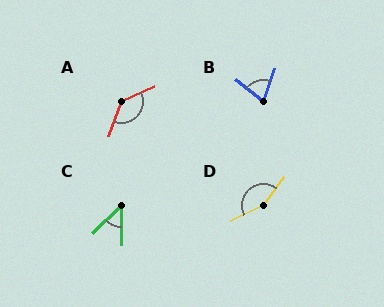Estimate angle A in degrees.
Approximately 134 degrees.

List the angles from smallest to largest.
C (46°), B (70°), A (134°), D (154°).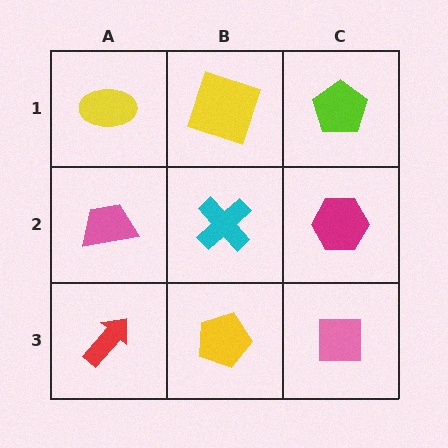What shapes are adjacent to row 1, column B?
A cyan cross (row 2, column B), a yellow ellipse (row 1, column A), a lime pentagon (row 1, column C).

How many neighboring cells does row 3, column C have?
2.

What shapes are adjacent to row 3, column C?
A magenta hexagon (row 2, column C), a yellow pentagon (row 3, column B).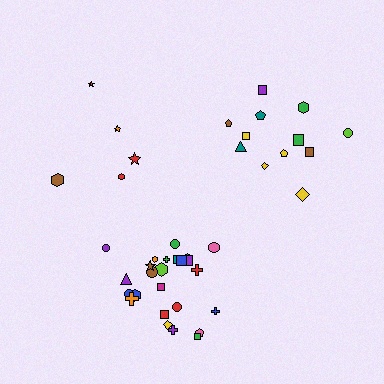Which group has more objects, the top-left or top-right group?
The top-right group.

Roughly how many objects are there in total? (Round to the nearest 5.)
Roughly 40 objects in total.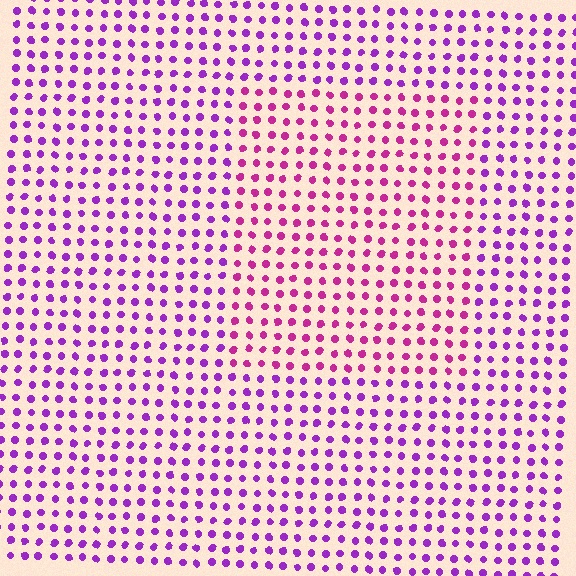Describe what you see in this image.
The image is filled with small purple elements in a uniform arrangement. A rectangle-shaped region is visible where the elements are tinted to a slightly different hue, forming a subtle color boundary.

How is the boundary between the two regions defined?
The boundary is defined purely by a slight shift in hue (about 33 degrees). Spacing, size, and orientation are identical on both sides.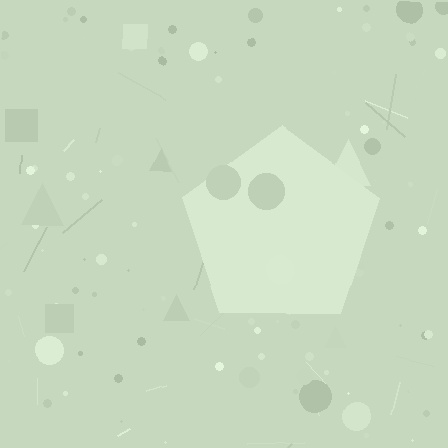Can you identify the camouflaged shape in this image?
The camouflaged shape is a pentagon.